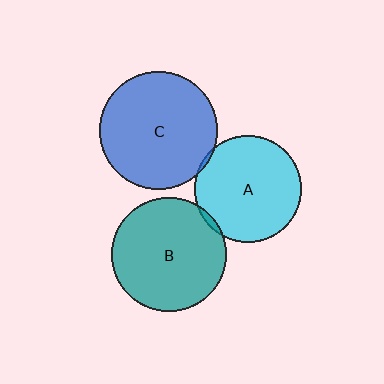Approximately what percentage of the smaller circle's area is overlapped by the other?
Approximately 5%.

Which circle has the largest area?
Circle C (blue).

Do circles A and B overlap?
Yes.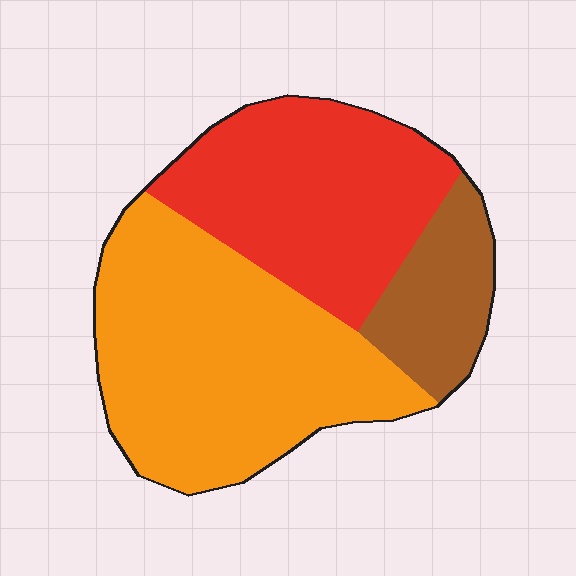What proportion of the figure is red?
Red covers roughly 35% of the figure.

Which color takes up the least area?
Brown, at roughly 15%.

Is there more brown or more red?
Red.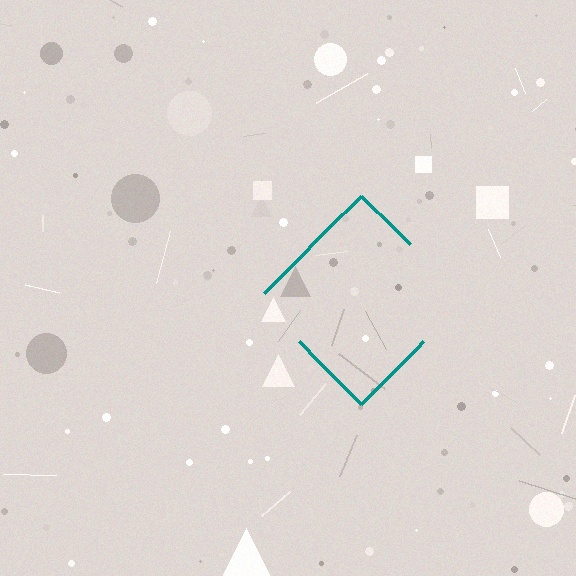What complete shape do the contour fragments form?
The contour fragments form a diamond.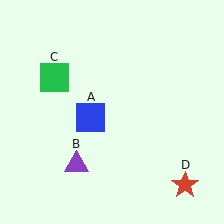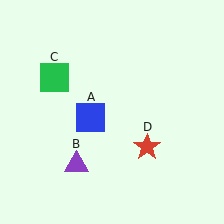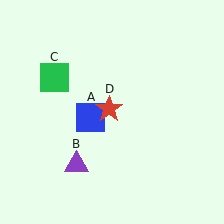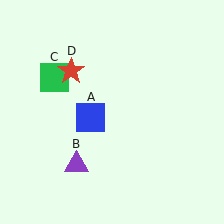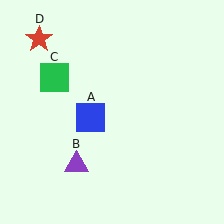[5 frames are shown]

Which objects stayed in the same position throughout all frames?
Blue square (object A) and purple triangle (object B) and green square (object C) remained stationary.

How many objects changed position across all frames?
1 object changed position: red star (object D).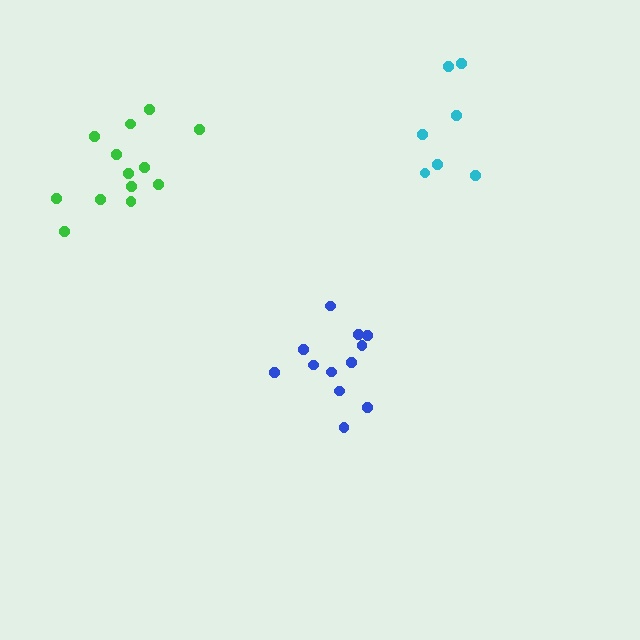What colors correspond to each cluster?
The clusters are colored: blue, cyan, green.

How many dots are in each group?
Group 1: 12 dots, Group 2: 7 dots, Group 3: 13 dots (32 total).